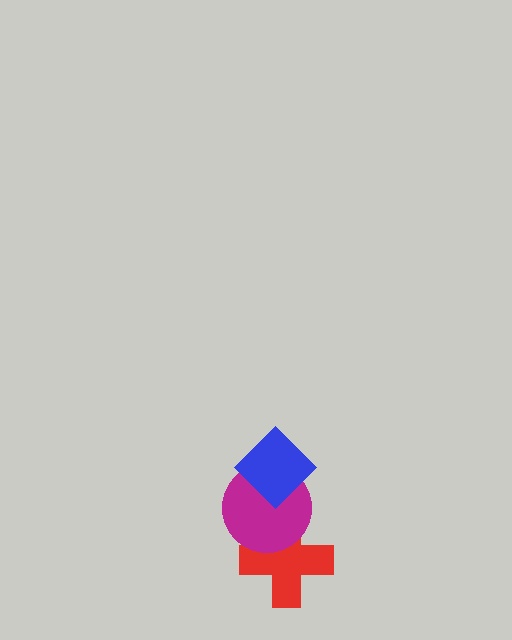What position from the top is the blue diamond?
The blue diamond is 1st from the top.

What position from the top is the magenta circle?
The magenta circle is 2nd from the top.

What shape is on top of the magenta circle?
The blue diamond is on top of the magenta circle.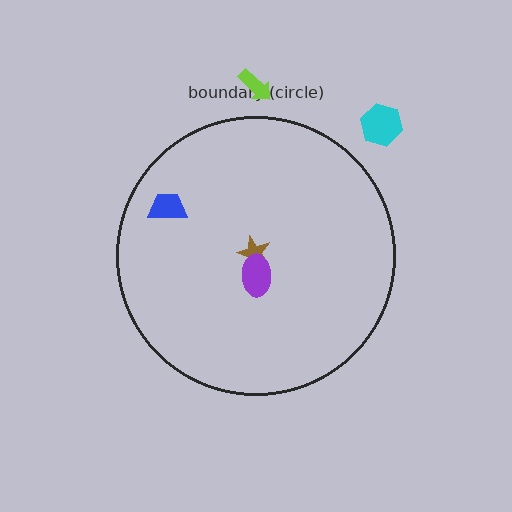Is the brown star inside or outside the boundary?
Inside.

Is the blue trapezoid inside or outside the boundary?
Inside.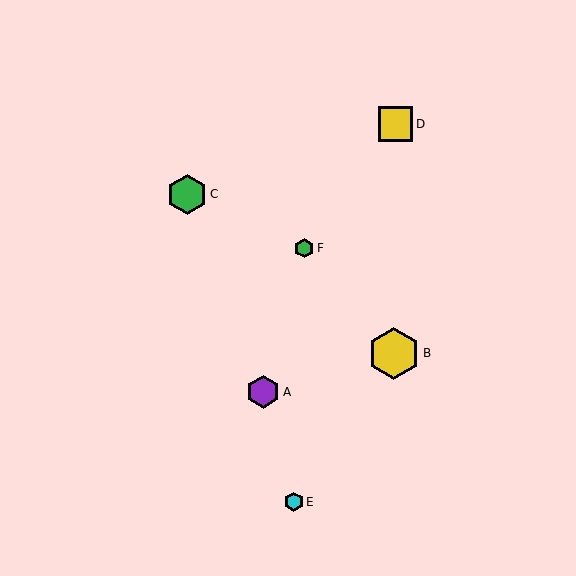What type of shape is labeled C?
Shape C is a green hexagon.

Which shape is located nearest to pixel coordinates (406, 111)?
The yellow square (labeled D) at (395, 124) is nearest to that location.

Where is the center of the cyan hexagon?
The center of the cyan hexagon is at (294, 502).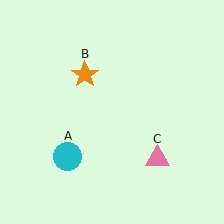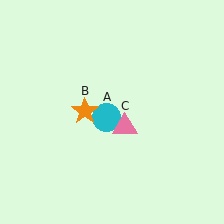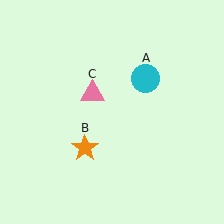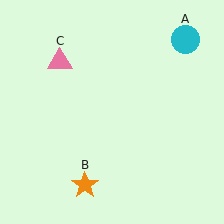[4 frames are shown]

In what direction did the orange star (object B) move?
The orange star (object B) moved down.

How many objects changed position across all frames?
3 objects changed position: cyan circle (object A), orange star (object B), pink triangle (object C).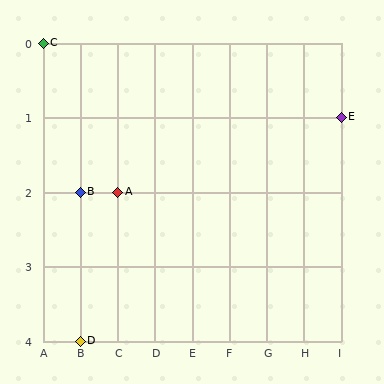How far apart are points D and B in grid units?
Points D and B are 2 rows apart.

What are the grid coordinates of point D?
Point D is at grid coordinates (B, 4).